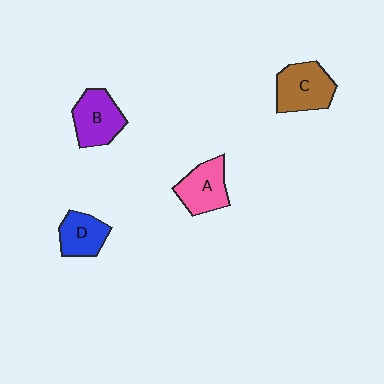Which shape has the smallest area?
Shape D (blue).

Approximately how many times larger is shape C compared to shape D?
Approximately 1.4 times.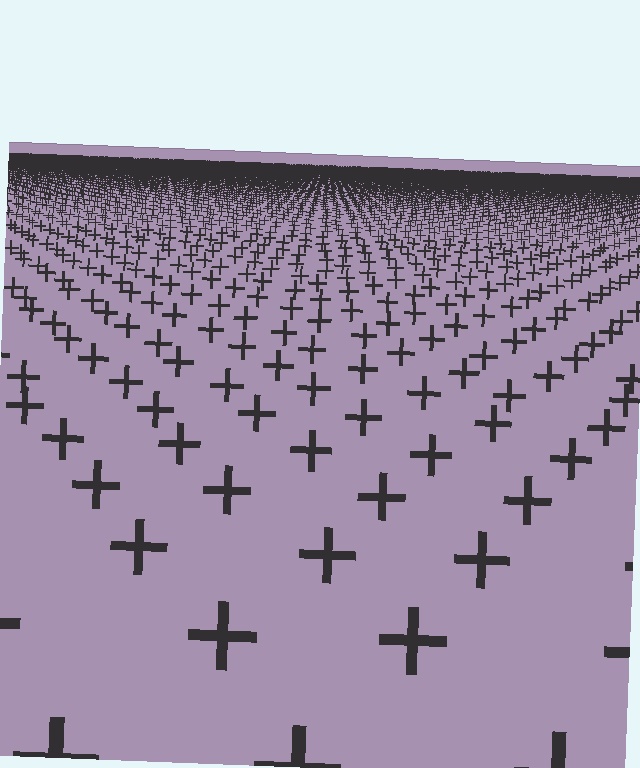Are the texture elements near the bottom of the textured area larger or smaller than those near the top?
Larger. Near the bottom, elements are closer to the viewer and appear at a bigger on-screen size.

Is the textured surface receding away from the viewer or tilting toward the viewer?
The surface is receding away from the viewer. Texture elements get smaller and denser toward the top.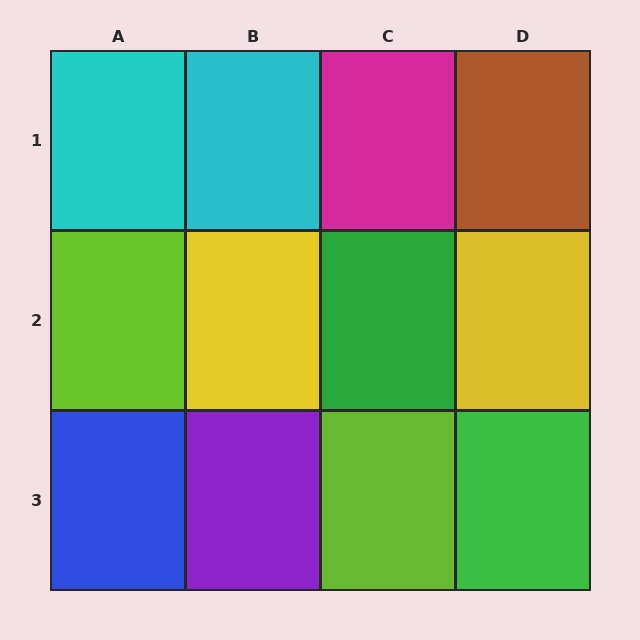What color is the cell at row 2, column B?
Yellow.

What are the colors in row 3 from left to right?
Blue, purple, lime, green.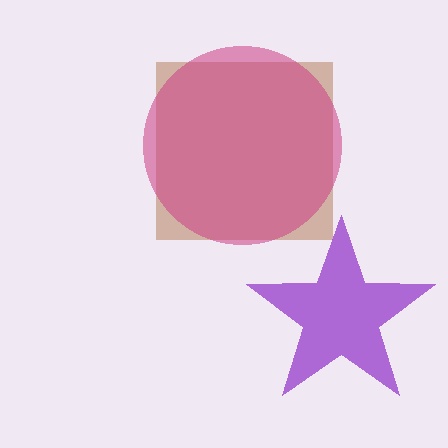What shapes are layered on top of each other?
The layered shapes are: a brown square, a magenta circle, a purple star.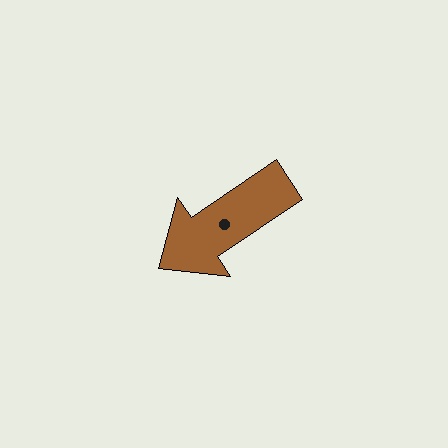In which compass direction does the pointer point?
Southwest.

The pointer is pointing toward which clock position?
Roughly 8 o'clock.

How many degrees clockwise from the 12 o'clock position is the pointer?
Approximately 236 degrees.